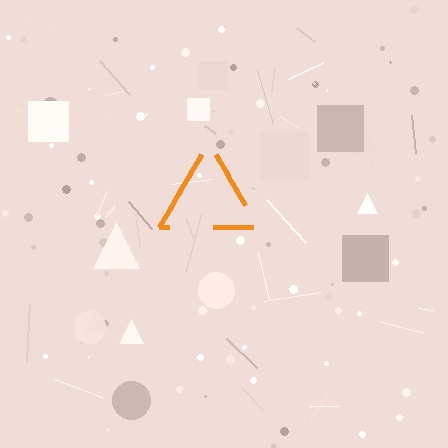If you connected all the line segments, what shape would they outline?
They would outline a triangle.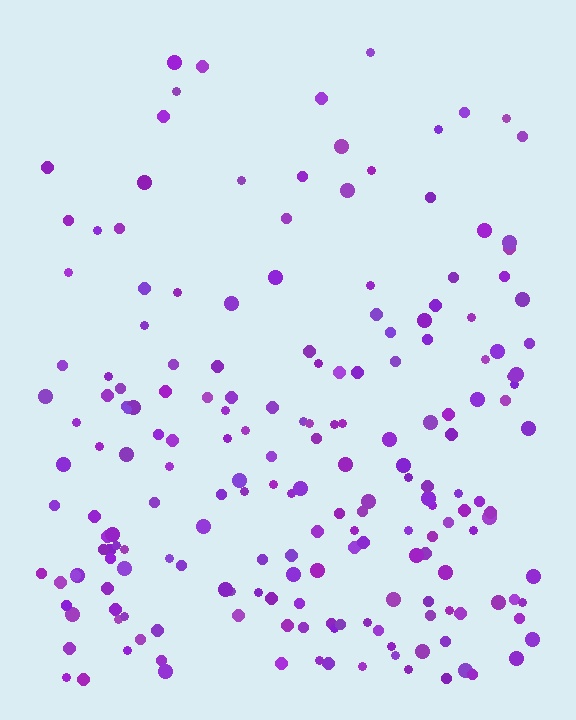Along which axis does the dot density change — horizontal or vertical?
Vertical.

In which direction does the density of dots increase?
From top to bottom, with the bottom side densest.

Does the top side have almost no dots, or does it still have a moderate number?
Still a moderate number, just noticeably fewer than the bottom.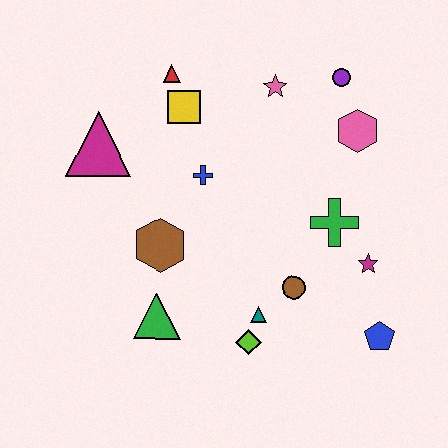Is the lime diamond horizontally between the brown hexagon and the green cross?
Yes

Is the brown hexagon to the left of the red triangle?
Yes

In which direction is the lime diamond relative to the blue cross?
The lime diamond is below the blue cross.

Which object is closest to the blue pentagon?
The magenta star is closest to the blue pentagon.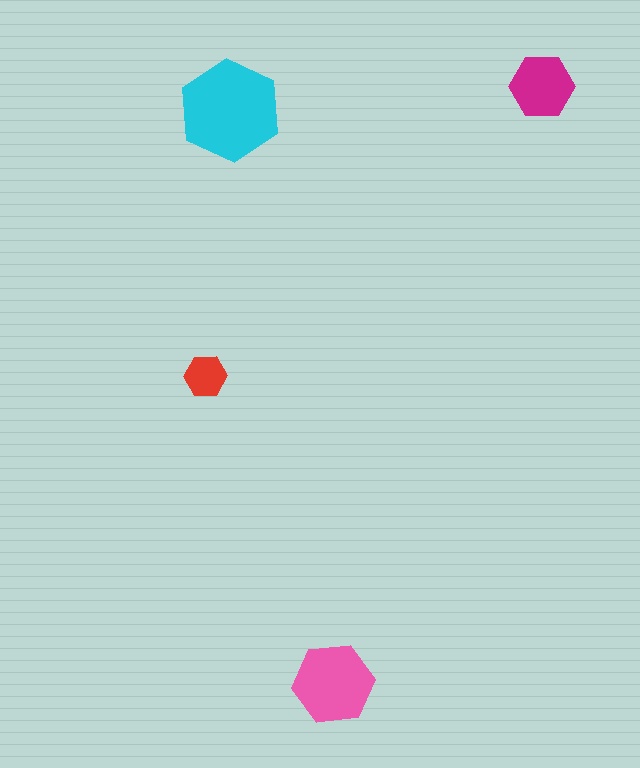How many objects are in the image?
There are 4 objects in the image.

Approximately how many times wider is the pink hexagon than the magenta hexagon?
About 1.5 times wider.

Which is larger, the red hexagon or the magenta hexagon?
The magenta one.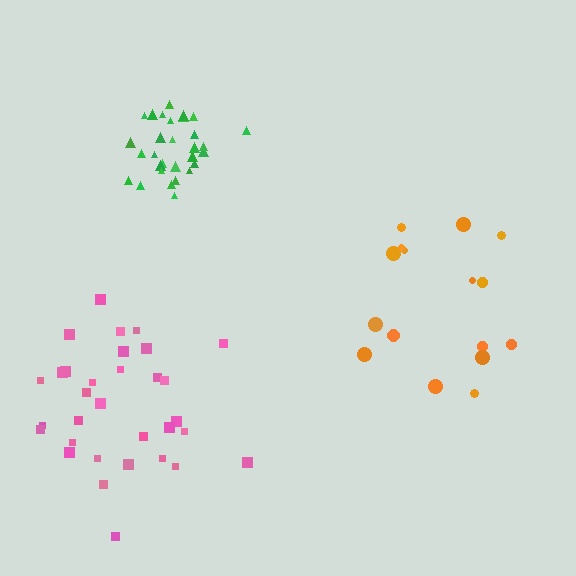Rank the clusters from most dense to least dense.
green, pink, orange.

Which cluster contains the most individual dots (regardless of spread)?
Pink (32).